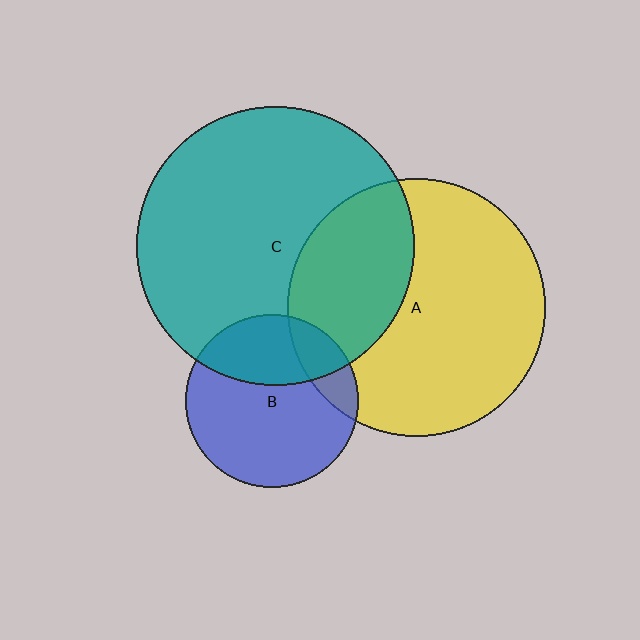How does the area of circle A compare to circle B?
Approximately 2.2 times.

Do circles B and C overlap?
Yes.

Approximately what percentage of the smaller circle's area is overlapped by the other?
Approximately 30%.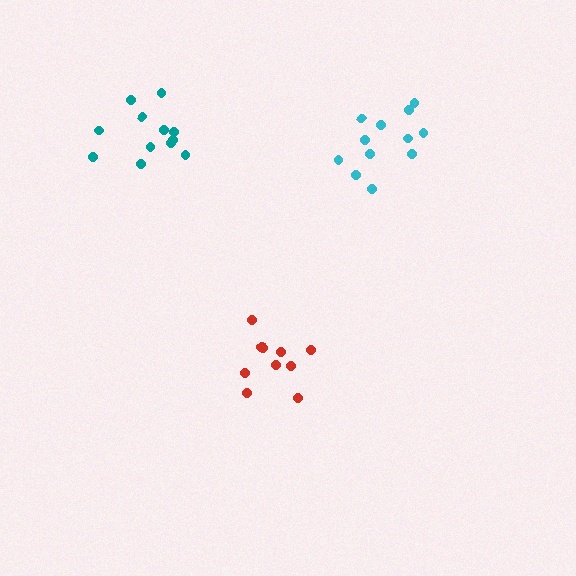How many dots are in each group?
Group 1: 12 dots, Group 2: 10 dots, Group 3: 12 dots (34 total).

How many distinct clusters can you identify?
There are 3 distinct clusters.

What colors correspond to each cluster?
The clusters are colored: cyan, red, teal.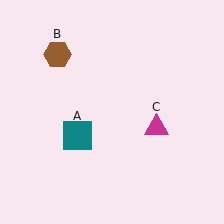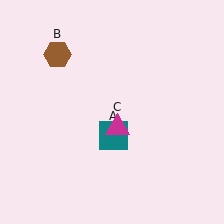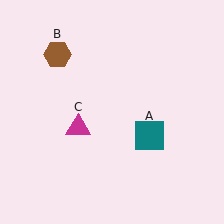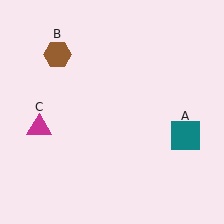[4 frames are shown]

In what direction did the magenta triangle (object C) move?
The magenta triangle (object C) moved left.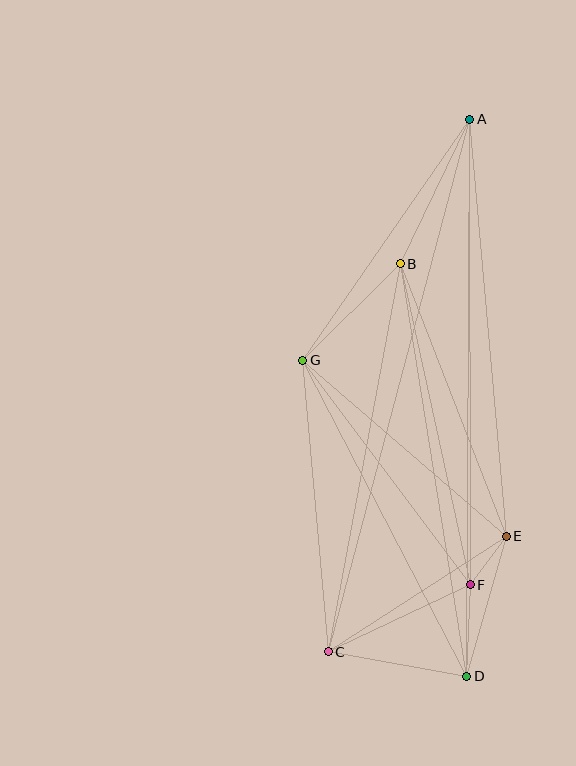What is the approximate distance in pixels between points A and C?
The distance between A and C is approximately 551 pixels.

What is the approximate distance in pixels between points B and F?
The distance between B and F is approximately 329 pixels.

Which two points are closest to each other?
Points E and F are closest to each other.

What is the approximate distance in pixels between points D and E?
The distance between D and E is approximately 146 pixels.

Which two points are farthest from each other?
Points A and D are farthest from each other.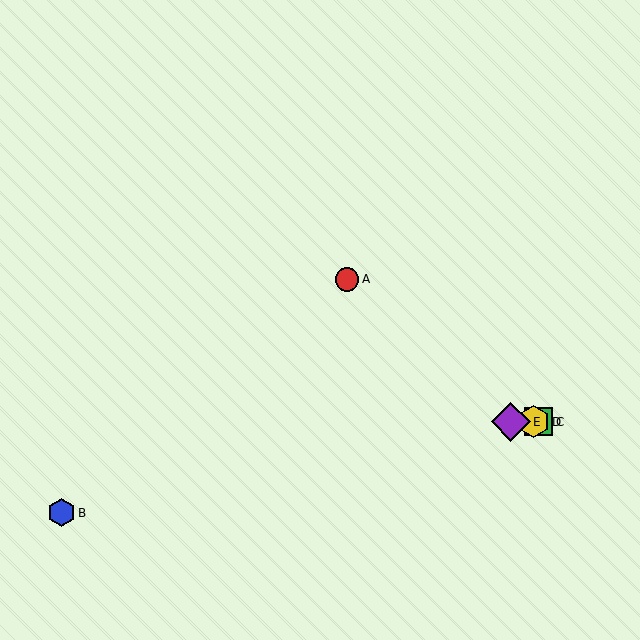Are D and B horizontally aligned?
No, D is at y≈422 and B is at y≈513.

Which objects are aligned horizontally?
Objects C, D, E are aligned horizontally.